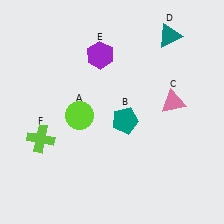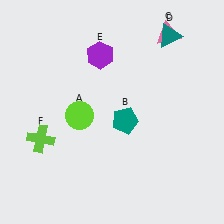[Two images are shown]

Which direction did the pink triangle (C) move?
The pink triangle (C) moved up.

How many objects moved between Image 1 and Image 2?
1 object moved between the two images.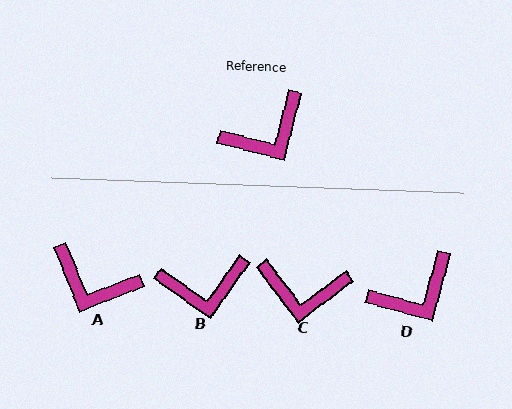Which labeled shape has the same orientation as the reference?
D.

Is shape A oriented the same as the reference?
No, it is off by about 54 degrees.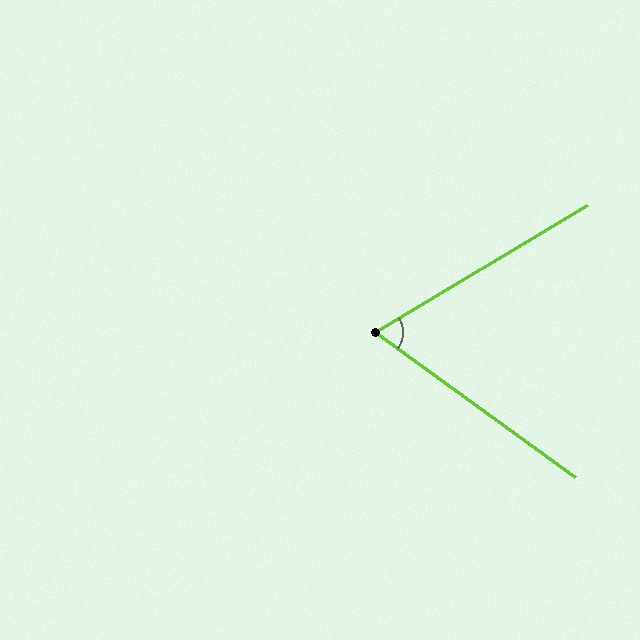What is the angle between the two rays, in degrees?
Approximately 67 degrees.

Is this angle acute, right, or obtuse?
It is acute.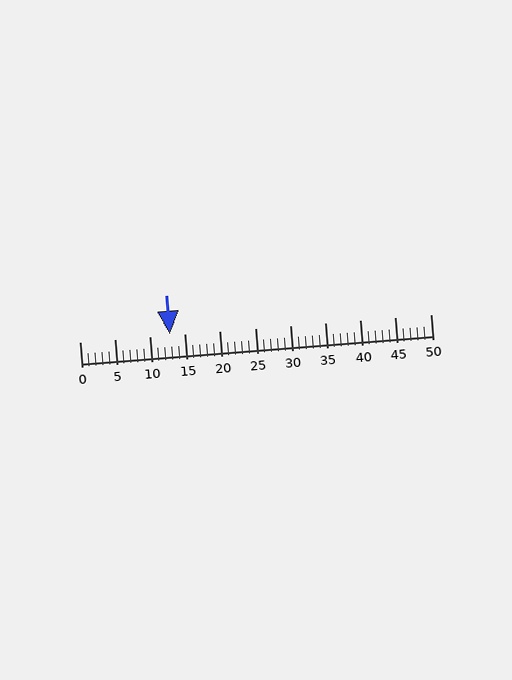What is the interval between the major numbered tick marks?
The major tick marks are spaced 5 units apart.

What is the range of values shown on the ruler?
The ruler shows values from 0 to 50.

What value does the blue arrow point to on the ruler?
The blue arrow points to approximately 13.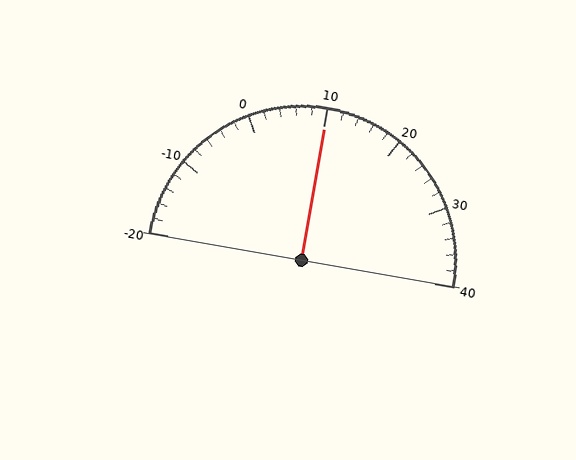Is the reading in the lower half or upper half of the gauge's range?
The reading is in the upper half of the range (-20 to 40).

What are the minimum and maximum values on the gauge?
The gauge ranges from -20 to 40.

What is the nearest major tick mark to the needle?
The nearest major tick mark is 10.